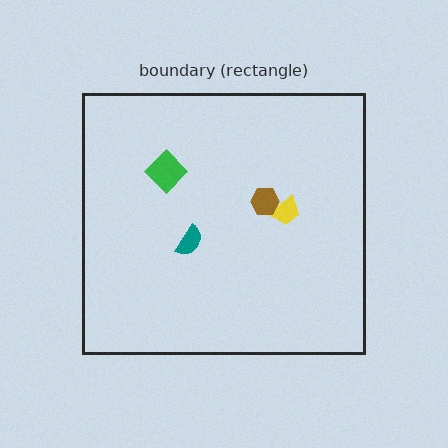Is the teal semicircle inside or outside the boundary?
Inside.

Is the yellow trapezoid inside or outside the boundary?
Inside.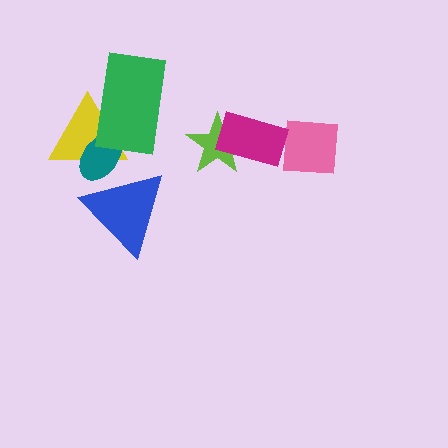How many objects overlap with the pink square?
1 object overlaps with the pink square.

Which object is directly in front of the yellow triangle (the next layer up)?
The blue triangle is directly in front of the yellow triangle.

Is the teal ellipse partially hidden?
Yes, it is partially covered by another shape.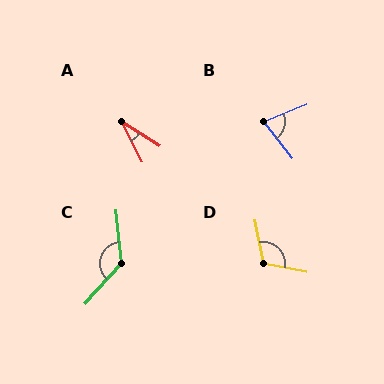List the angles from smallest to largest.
A (30°), B (74°), D (111°), C (132°).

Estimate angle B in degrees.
Approximately 74 degrees.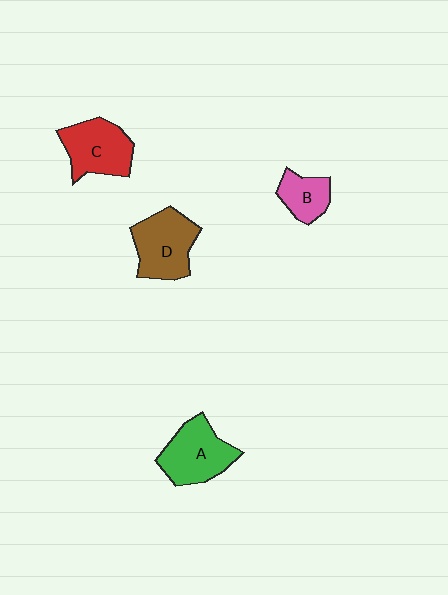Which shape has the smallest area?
Shape B (pink).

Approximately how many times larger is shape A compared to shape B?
Approximately 1.8 times.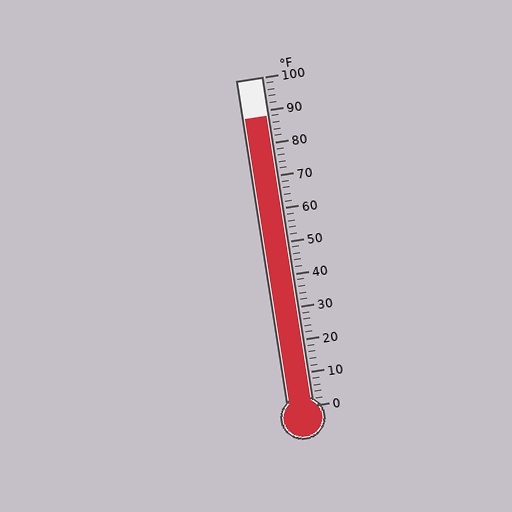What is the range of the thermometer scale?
The thermometer scale ranges from 0°F to 100°F.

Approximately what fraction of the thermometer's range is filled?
The thermometer is filled to approximately 90% of its range.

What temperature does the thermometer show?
The thermometer shows approximately 88°F.